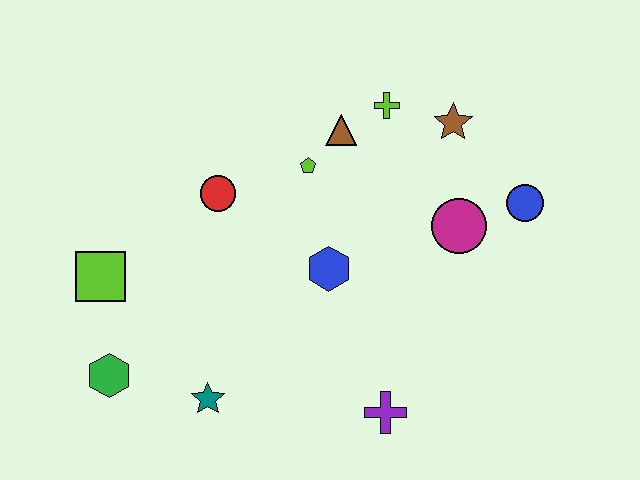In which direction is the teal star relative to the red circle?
The teal star is below the red circle.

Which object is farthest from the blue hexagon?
The green hexagon is farthest from the blue hexagon.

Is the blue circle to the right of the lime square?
Yes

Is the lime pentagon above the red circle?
Yes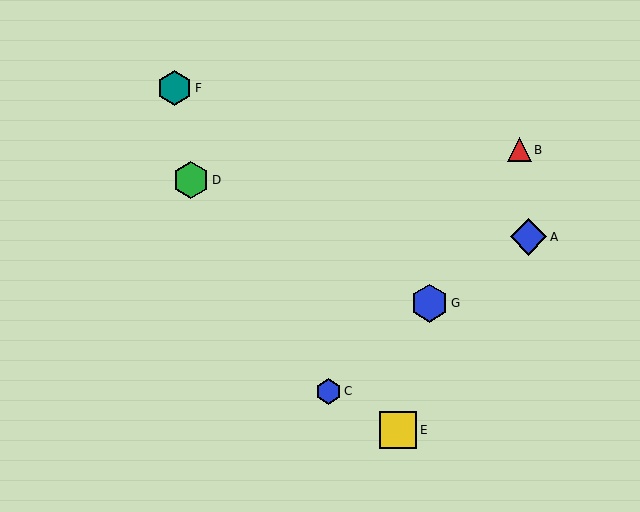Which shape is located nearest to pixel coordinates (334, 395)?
The blue hexagon (labeled C) at (328, 391) is nearest to that location.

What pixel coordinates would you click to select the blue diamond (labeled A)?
Click at (529, 237) to select the blue diamond A.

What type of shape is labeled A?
Shape A is a blue diamond.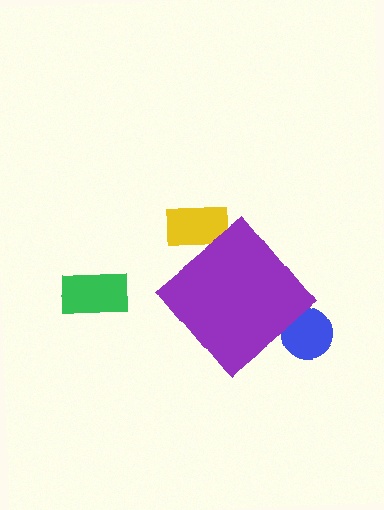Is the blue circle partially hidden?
Yes, the blue circle is partially hidden behind the purple diamond.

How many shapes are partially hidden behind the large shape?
2 shapes are partially hidden.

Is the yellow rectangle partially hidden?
Yes, the yellow rectangle is partially hidden behind the purple diamond.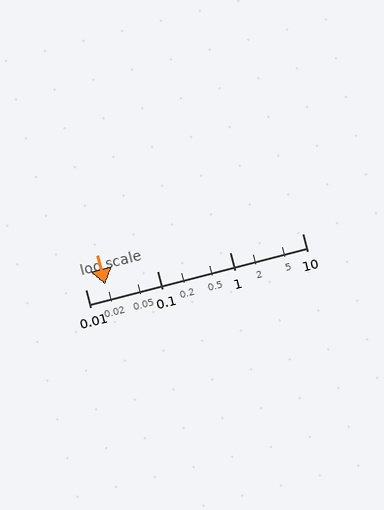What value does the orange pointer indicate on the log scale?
The pointer indicates approximately 0.019.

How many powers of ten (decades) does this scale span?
The scale spans 3 decades, from 0.01 to 10.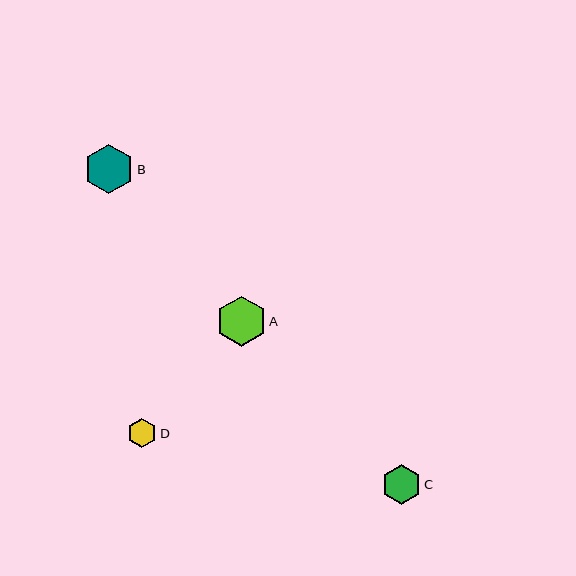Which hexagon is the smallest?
Hexagon D is the smallest with a size of approximately 29 pixels.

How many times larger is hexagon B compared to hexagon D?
Hexagon B is approximately 1.7 times the size of hexagon D.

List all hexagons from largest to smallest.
From largest to smallest: A, B, C, D.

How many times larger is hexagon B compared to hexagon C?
Hexagon B is approximately 1.2 times the size of hexagon C.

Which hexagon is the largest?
Hexagon A is the largest with a size of approximately 50 pixels.